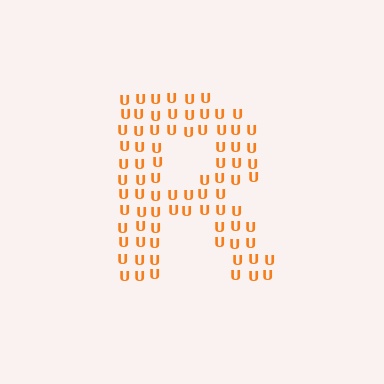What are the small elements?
The small elements are letter U's.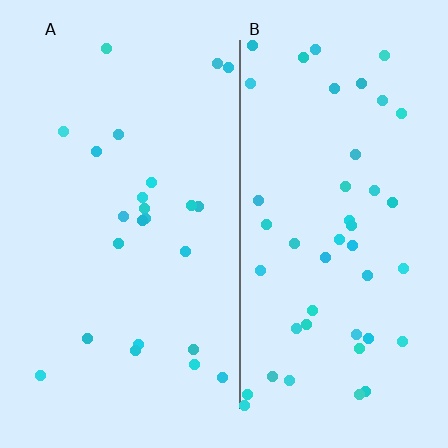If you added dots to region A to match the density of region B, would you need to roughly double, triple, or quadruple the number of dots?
Approximately double.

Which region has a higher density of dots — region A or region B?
B (the right).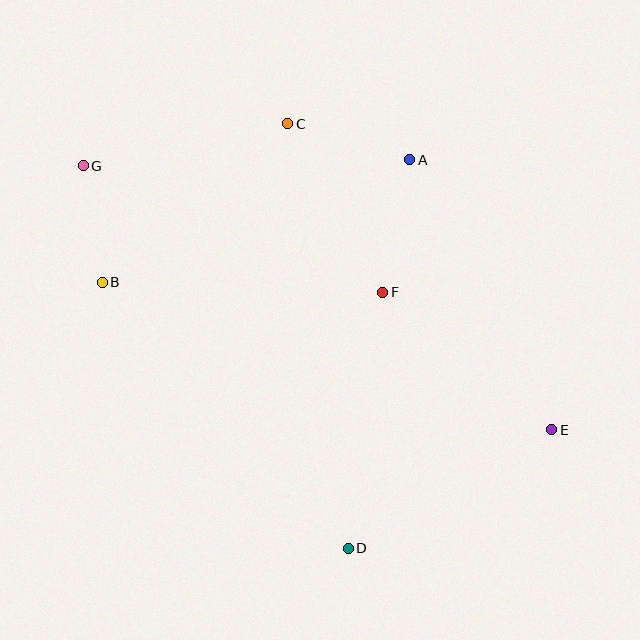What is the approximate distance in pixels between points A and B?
The distance between A and B is approximately 331 pixels.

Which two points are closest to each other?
Points B and G are closest to each other.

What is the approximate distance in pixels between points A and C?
The distance between A and C is approximately 127 pixels.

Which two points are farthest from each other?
Points E and G are farthest from each other.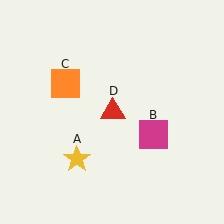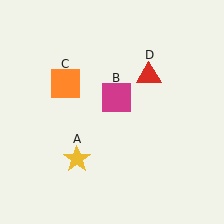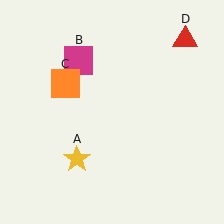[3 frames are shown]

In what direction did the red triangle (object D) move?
The red triangle (object D) moved up and to the right.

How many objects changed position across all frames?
2 objects changed position: magenta square (object B), red triangle (object D).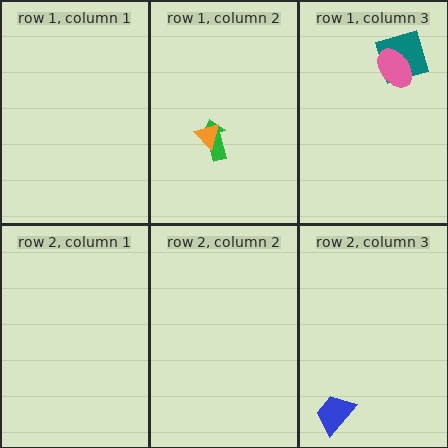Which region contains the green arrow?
The row 1, column 2 region.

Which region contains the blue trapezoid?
The row 2, column 3 region.